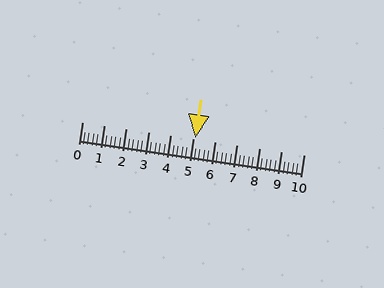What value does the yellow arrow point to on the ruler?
The yellow arrow points to approximately 5.1.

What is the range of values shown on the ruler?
The ruler shows values from 0 to 10.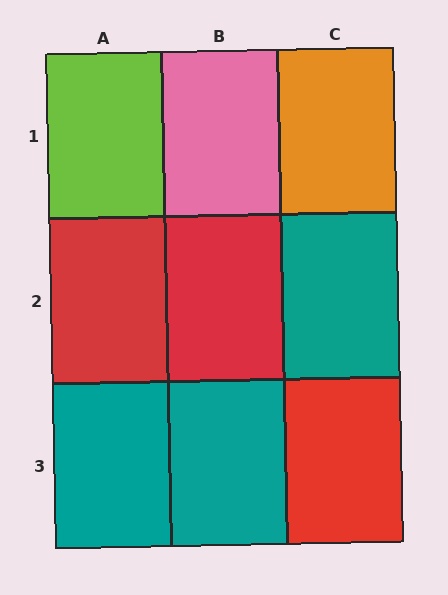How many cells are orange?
1 cell is orange.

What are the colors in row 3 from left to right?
Teal, teal, red.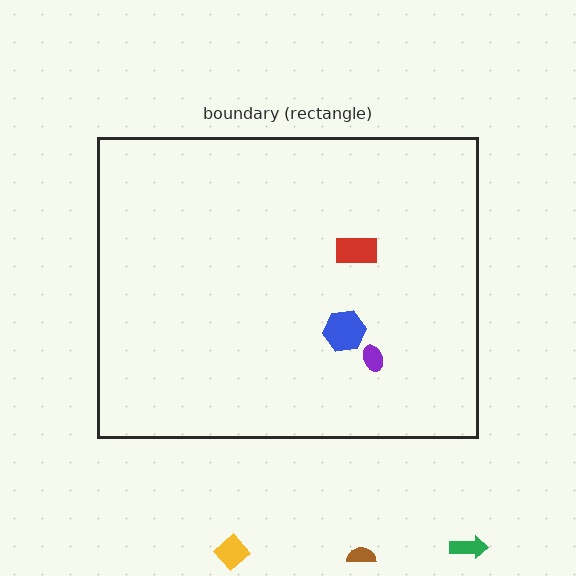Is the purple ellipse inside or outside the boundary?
Inside.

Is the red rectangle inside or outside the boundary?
Inside.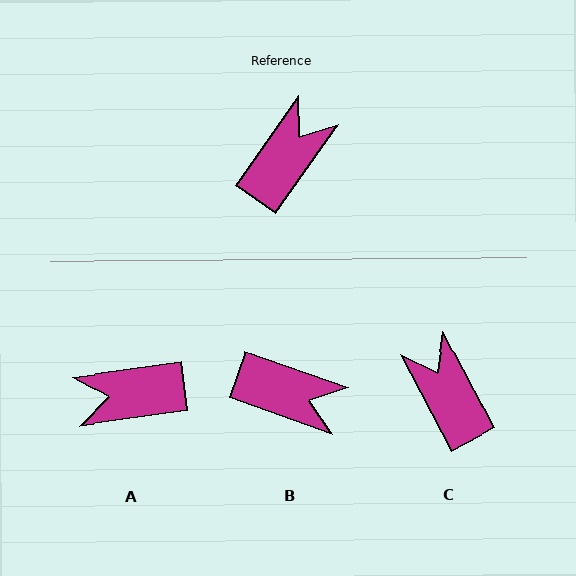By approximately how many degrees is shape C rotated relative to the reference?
Approximately 63 degrees counter-clockwise.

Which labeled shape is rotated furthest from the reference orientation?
A, about 133 degrees away.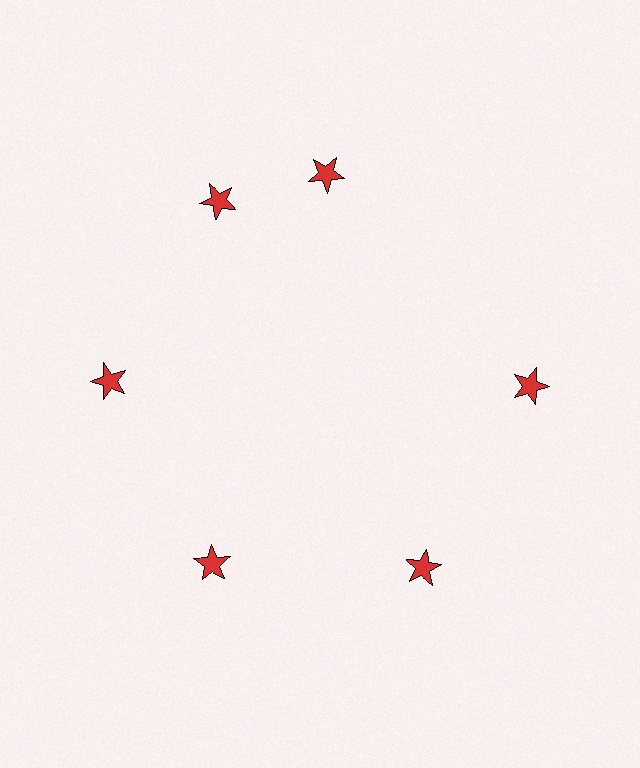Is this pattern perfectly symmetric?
No. The 6 red stars are arranged in a ring, but one element near the 1 o'clock position is rotated out of alignment along the ring, breaking the 6-fold rotational symmetry.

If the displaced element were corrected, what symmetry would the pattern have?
It would have 6-fold rotational symmetry — the pattern would map onto itself every 60 degrees.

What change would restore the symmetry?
The symmetry would be restored by rotating it back into even spacing with its neighbors so that all 6 stars sit at equal angles and equal distance from the center.